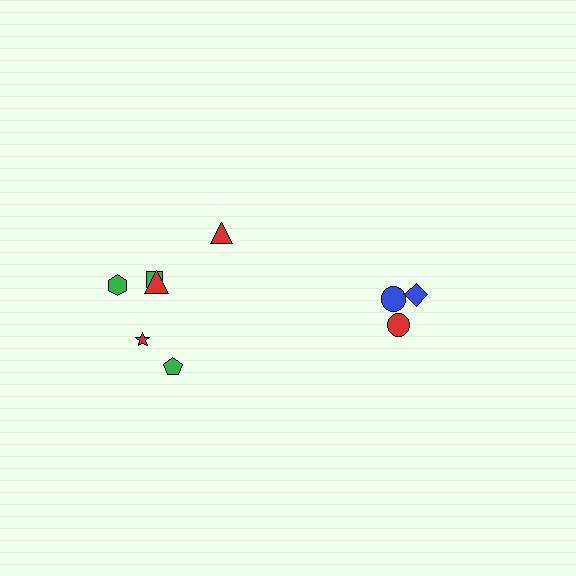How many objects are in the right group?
There are 3 objects.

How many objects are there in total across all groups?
There are 9 objects.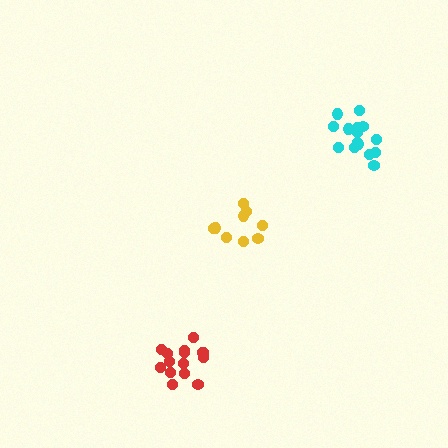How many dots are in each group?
Group 1: 15 dots, Group 2: 9 dots, Group 3: 15 dots (39 total).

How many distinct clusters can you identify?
There are 3 distinct clusters.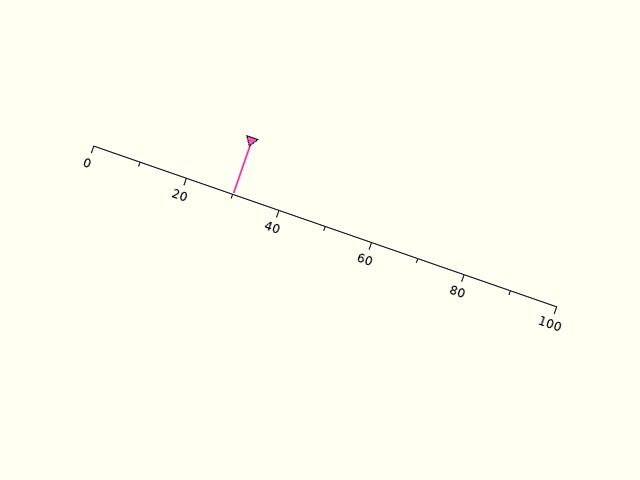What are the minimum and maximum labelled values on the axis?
The axis runs from 0 to 100.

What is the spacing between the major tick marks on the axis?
The major ticks are spaced 20 apart.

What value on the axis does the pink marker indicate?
The marker indicates approximately 30.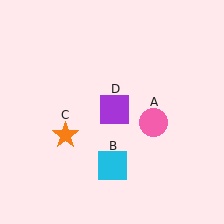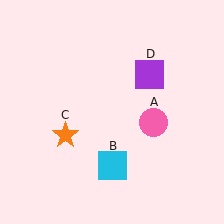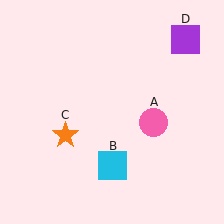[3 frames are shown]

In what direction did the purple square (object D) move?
The purple square (object D) moved up and to the right.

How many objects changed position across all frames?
1 object changed position: purple square (object D).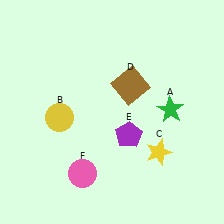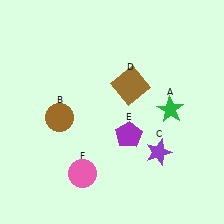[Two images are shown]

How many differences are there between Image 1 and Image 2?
There are 2 differences between the two images.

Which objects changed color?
B changed from yellow to brown. C changed from yellow to purple.